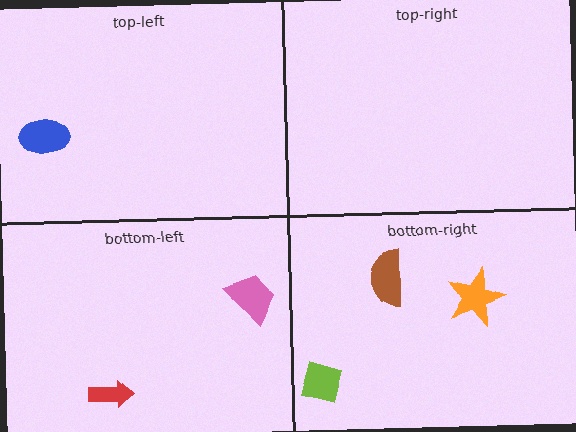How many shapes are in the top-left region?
1.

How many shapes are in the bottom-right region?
3.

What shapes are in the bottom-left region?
The pink trapezoid, the red arrow.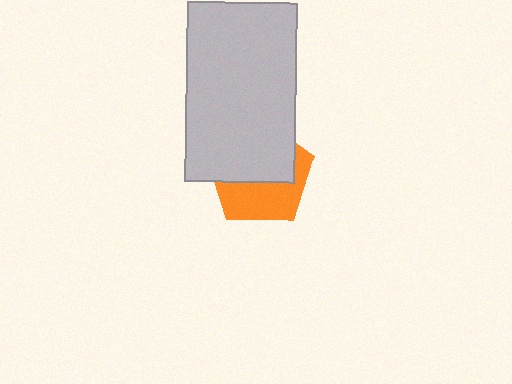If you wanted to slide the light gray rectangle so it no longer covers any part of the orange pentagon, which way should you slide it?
Slide it up — that is the most direct way to separate the two shapes.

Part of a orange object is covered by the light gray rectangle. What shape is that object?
It is a pentagon.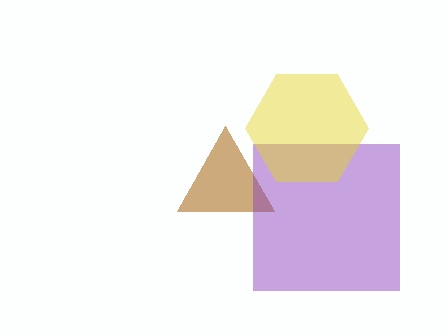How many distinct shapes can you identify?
There are 3 distinct shapes: a brown triangle, a purple square, a yellow hexagon.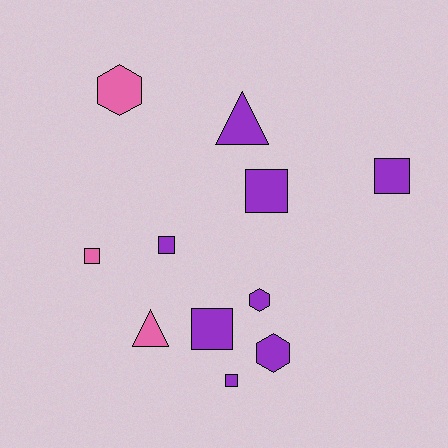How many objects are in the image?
There are 11 objects.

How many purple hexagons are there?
There are 2 purple hexagons.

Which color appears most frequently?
Purple, with 8 objects.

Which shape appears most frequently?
Square, with 6 objects.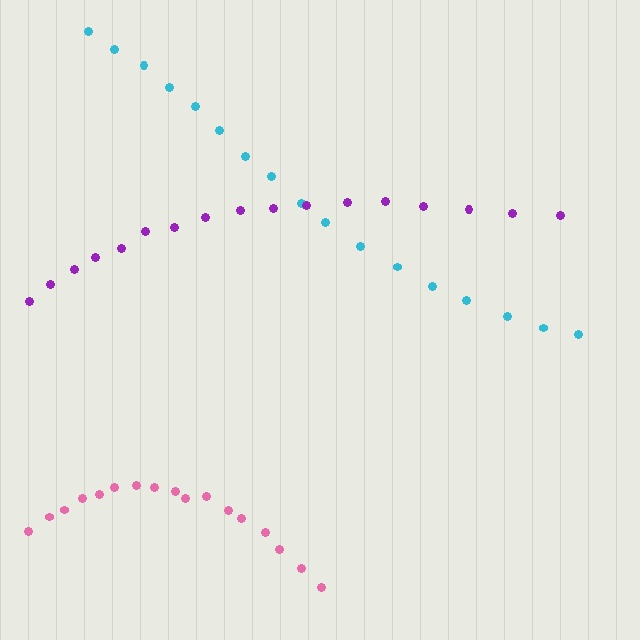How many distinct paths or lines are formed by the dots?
There are 3 distinct paths.